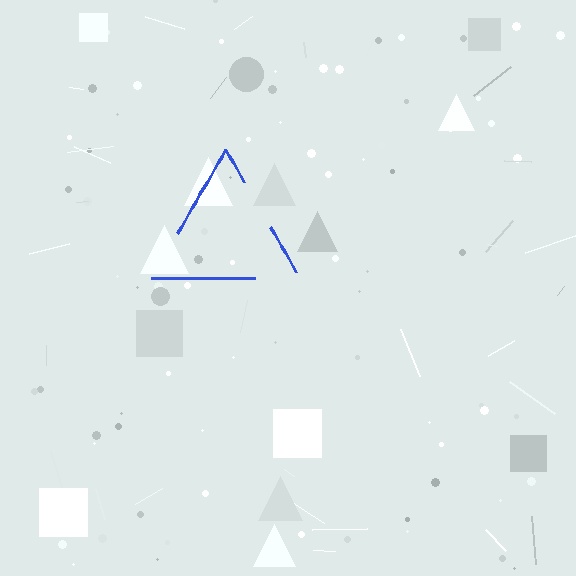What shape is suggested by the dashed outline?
The dashed outline suggests a triangle.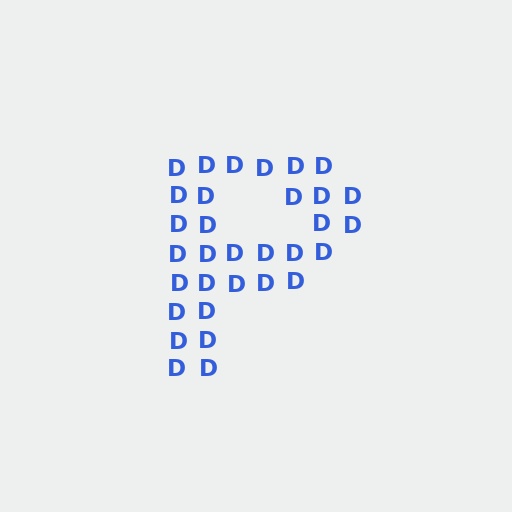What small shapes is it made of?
It is made of small letter D's.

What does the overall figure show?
The overall figure shows the letter P.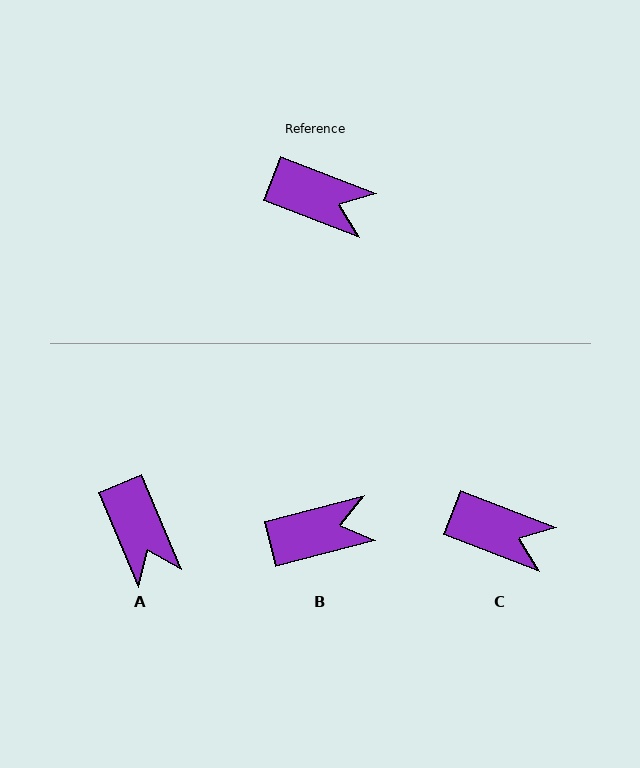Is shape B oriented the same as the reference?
No, it is off by about 35 degrees.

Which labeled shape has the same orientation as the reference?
C.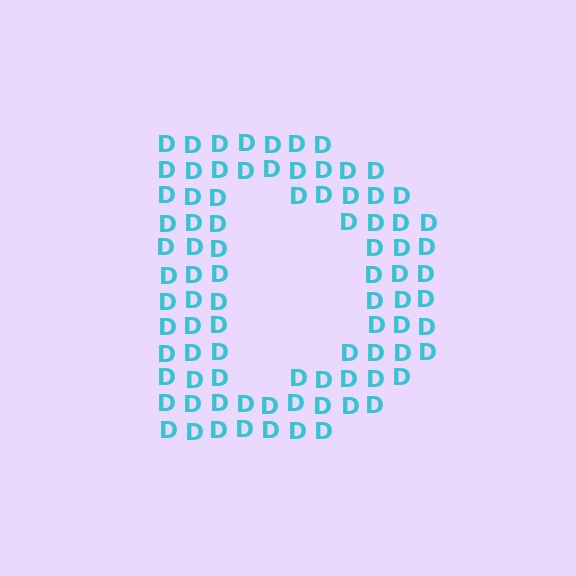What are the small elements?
The small elements are letter D's.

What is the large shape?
The large shape is the letter D.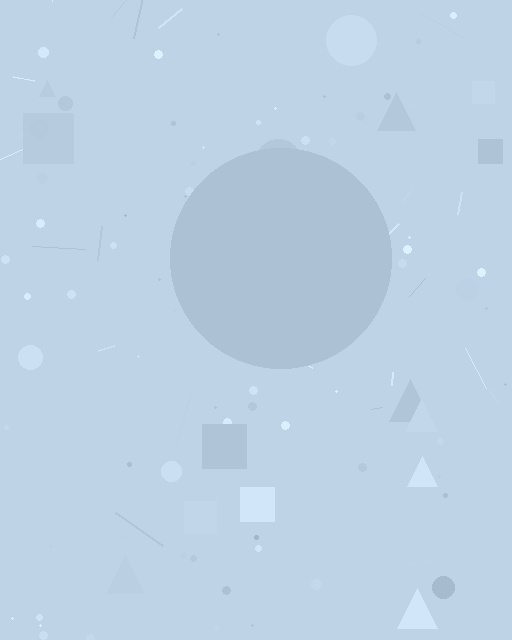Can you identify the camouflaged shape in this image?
The camouflaged shape is a circle.